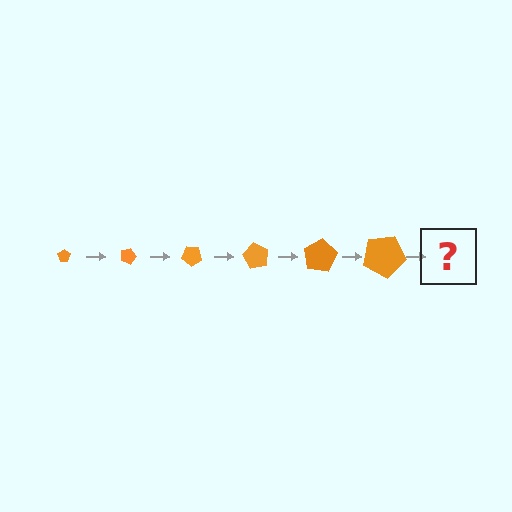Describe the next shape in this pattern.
It should be a pentagon, larger than the previous one and rotated 120 degrees from the start.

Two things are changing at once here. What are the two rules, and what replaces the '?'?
The two rules are that the pentagon grows larger each step and it rotates 20 degrees each step. The '?' should be a pentagon, larger than the previous one and rotated 120 degrees from the start.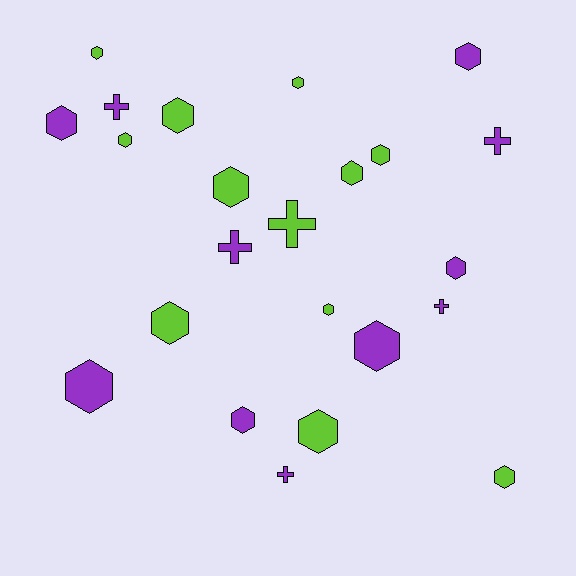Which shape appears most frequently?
Hexagon, with 17 objects.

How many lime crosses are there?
There is 1 lime cross.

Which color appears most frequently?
Lime, with 12 objects.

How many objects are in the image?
There are 23 objects.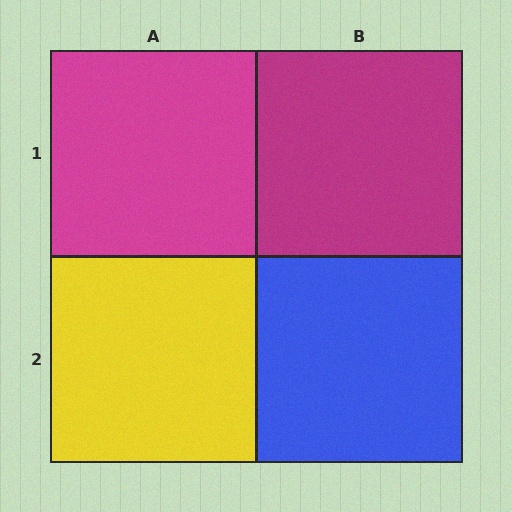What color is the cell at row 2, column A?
Yellow.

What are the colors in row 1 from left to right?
Magenta, magenta.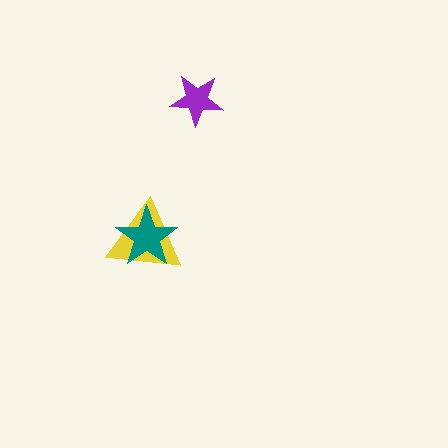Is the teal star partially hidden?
No, no other shape covers it.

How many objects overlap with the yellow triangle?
1 object overlaps with the yellow triangle.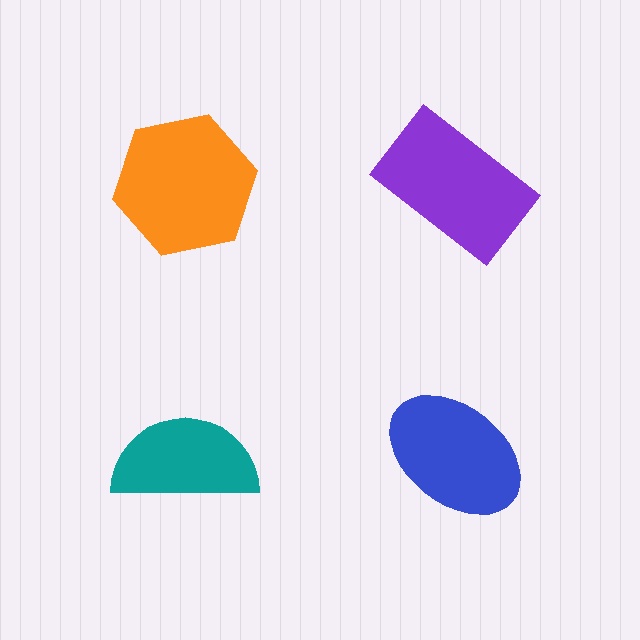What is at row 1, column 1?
An orange hexagon.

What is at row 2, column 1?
A teal semicircle.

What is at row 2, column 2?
A blue ellipse.